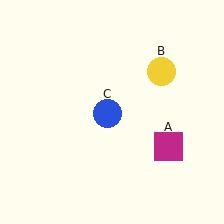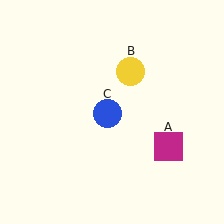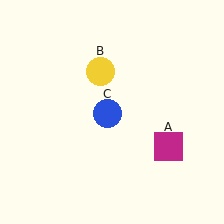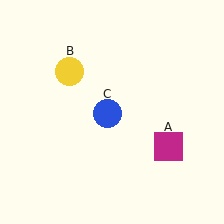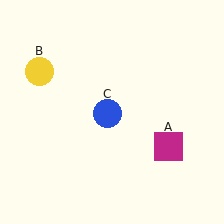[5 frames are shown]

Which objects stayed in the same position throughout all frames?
Magenta square (object A) and blue circle (object C) remained stationary.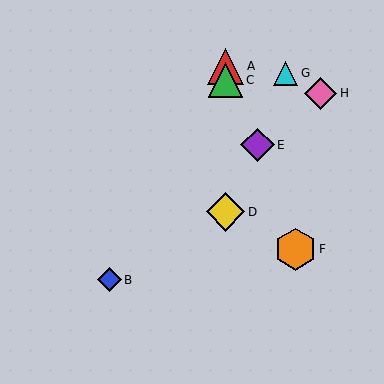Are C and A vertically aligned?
Yes, both are at x≈225.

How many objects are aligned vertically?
3 objects (A, C, D) are aligned vertically.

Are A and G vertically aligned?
No, A is at x≈225 and G is at x≈286.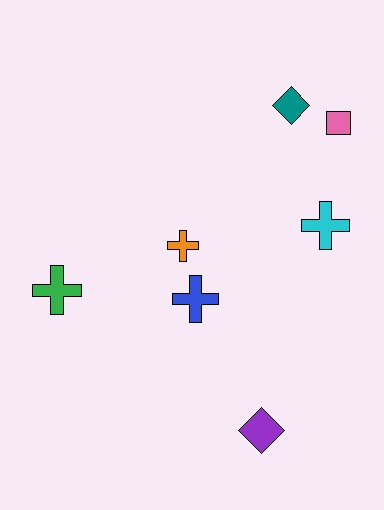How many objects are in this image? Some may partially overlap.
There are 7 objects.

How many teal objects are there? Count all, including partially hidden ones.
There is 1 teal object.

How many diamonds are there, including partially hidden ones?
There are 2 diamonds.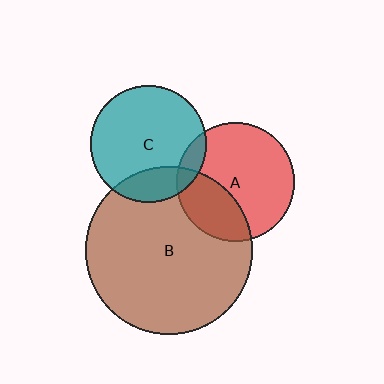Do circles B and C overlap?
Yes.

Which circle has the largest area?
Circle B (brown).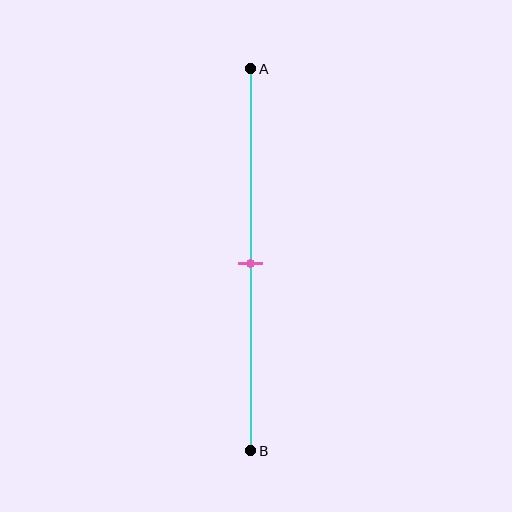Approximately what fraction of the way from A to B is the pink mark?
The pink mark is approximately 50% of the way from A to B.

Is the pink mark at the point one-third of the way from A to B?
No, the mark is at about 50% from A, not at the 33% one-third point.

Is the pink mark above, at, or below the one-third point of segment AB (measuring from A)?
The pink mark is below the one-third point of segment AB.